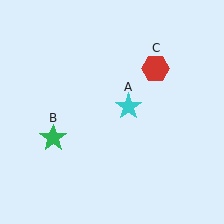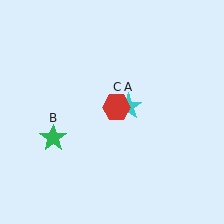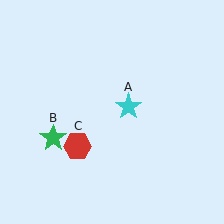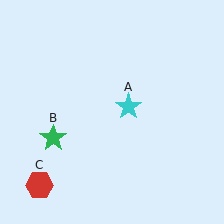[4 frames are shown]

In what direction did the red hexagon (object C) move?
The red hexagon (object C) moved down and to the left.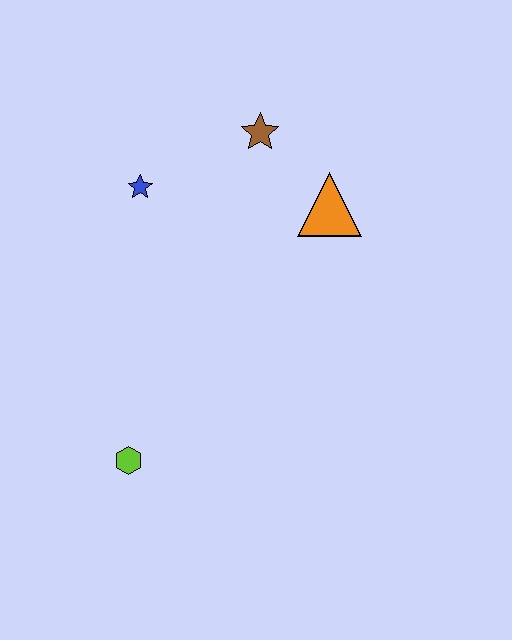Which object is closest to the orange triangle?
The brown star is closest to the orange triangle.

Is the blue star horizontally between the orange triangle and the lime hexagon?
Yes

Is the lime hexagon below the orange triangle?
Yes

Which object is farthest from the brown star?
The lime hexagon is farthest from the brown star.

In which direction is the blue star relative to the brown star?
The blue star is to the left of the brown star.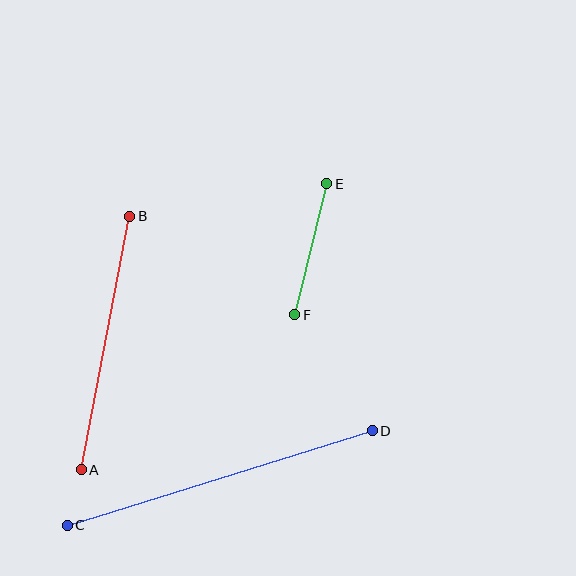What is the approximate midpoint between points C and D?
The midpoint is at approximately (220, 478) pixels.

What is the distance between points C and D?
The distance is approximately 319 pixels.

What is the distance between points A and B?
The distance is approximately 258 pixels.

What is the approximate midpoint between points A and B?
The midpoint is at approximately (105, 343) pixels.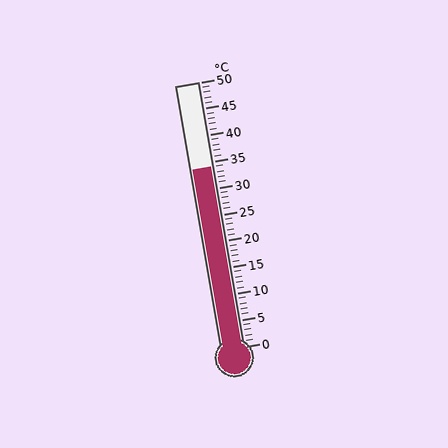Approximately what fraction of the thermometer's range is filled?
The thermometer is filled to approximately 70% of its range.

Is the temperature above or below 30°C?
The temperature is above 30°C.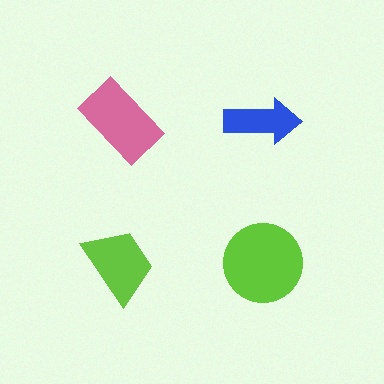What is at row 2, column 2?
A lime circle.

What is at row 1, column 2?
A blue arrow.